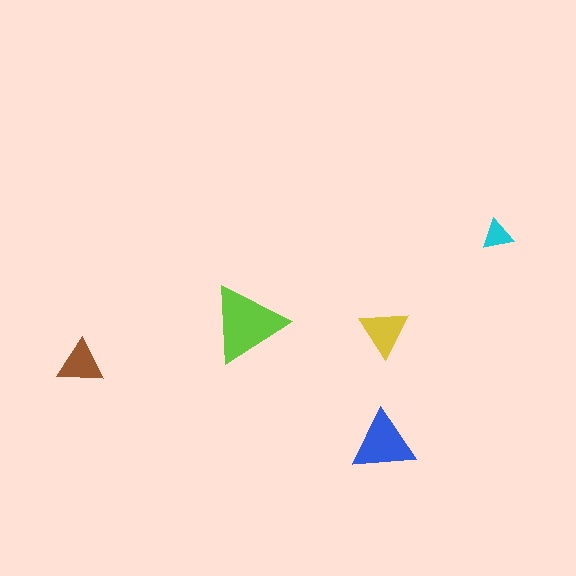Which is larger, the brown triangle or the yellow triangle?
The yellow one.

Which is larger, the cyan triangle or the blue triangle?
The blue one.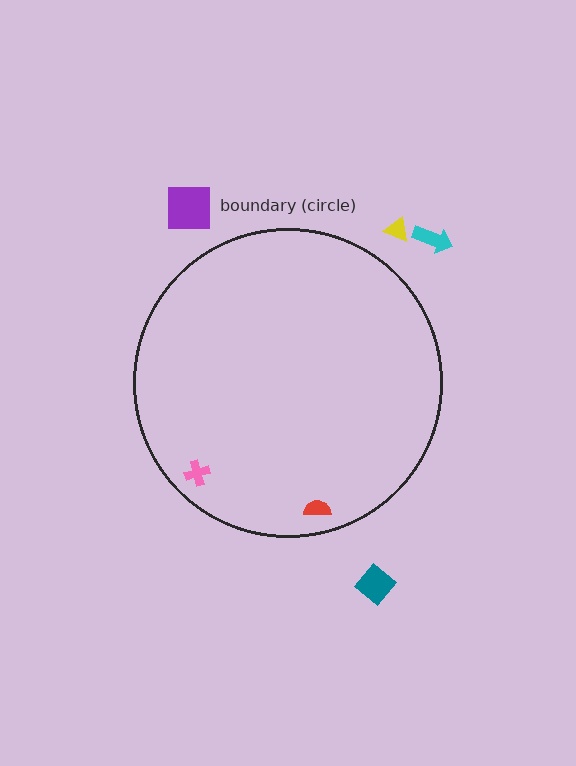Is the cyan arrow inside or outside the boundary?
Outside.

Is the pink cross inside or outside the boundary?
Inside.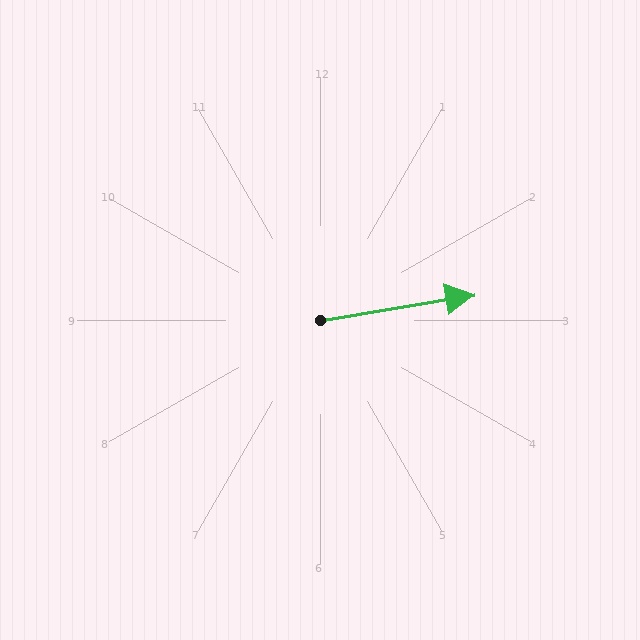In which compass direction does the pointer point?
East.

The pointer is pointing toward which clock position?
Roughly 3 o'clock.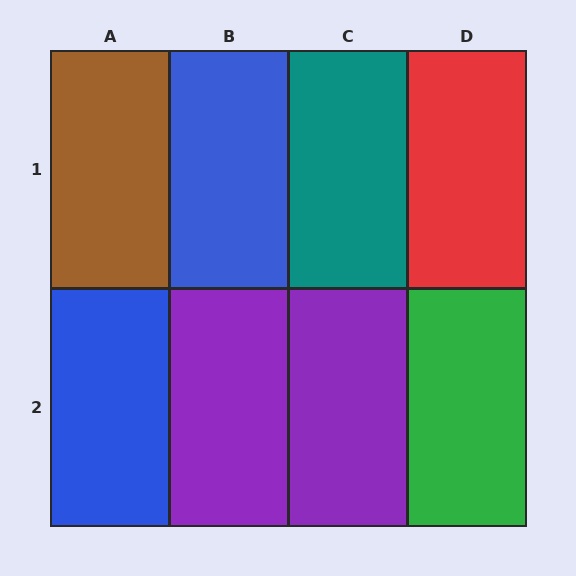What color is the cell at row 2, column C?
Purple.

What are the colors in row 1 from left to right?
Brown, blue, teal, red.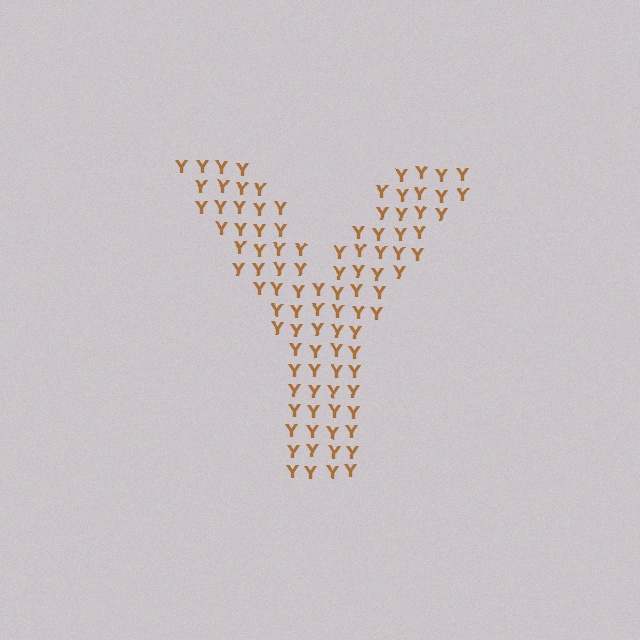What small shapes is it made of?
It is made of small letter Y's.